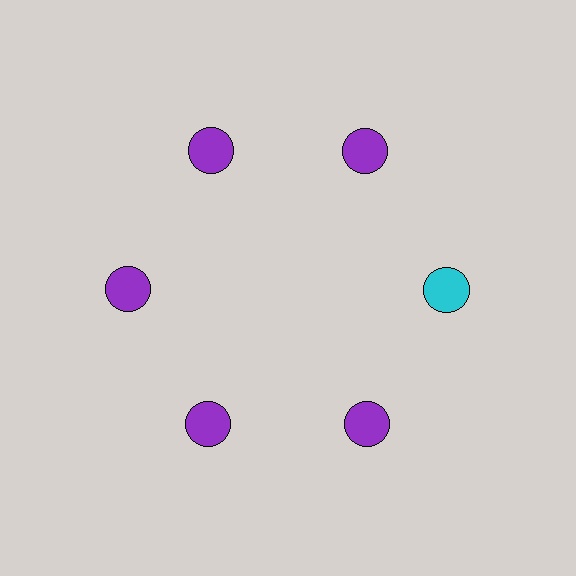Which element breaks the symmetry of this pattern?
The cyan circle at roughly the 3 o'clock position breaks the symmetry. All other shapes are purple circles.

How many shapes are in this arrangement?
There are 6 shapes arranged in a ring pattern.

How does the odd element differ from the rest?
It has a different color: cyan instead of purple.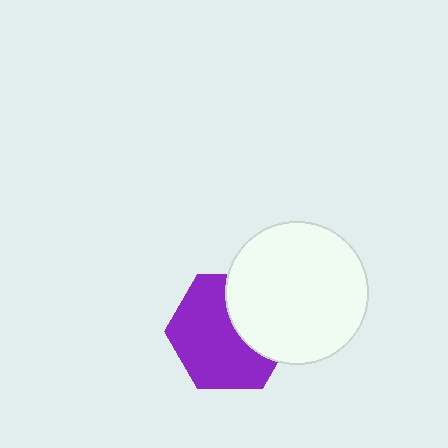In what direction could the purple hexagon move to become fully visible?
The purple hexagon could move left. That would shift it out from behind the white circle entirely.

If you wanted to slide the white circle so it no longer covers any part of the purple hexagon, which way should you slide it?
Slide it right — that is the most direct way to separate the two shapes.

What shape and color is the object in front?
The object in front is a white circle.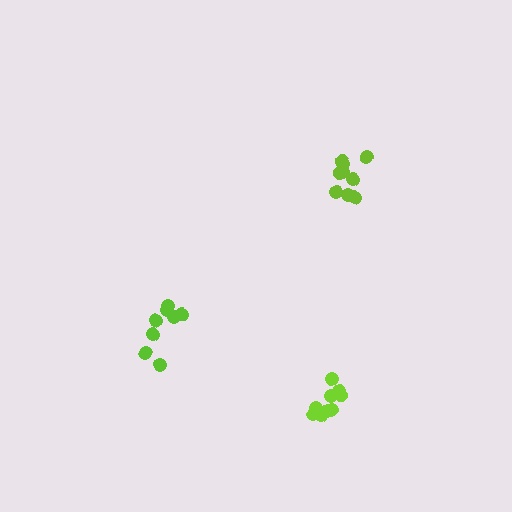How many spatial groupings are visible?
There are 3 spatial groupings.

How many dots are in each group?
Group 1: 8 dots, Group 2: 9 dots, Group 3: 9 dots (26 total).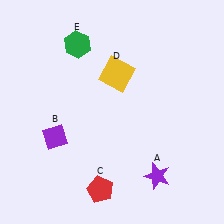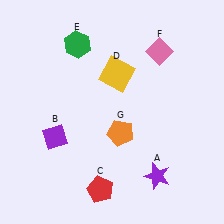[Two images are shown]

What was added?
A pink diamond (F), an orange pentagon (G) were added in Image 2.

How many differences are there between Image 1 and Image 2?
There are 2 differences between the two images.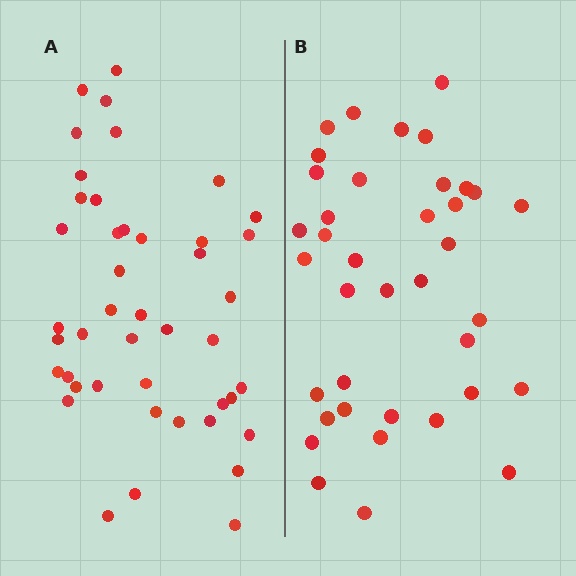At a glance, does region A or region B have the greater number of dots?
Region A (the left region) has more dots.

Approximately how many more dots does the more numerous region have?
Region A has about 6 more dots than region B.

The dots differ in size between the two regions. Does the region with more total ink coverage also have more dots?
No. Region B has more total ink coverage because its dots are larger, but region A actually contains more individual dots. Total area can be misleading — the number of items is what matters here.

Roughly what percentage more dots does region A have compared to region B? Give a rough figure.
About 15% more.